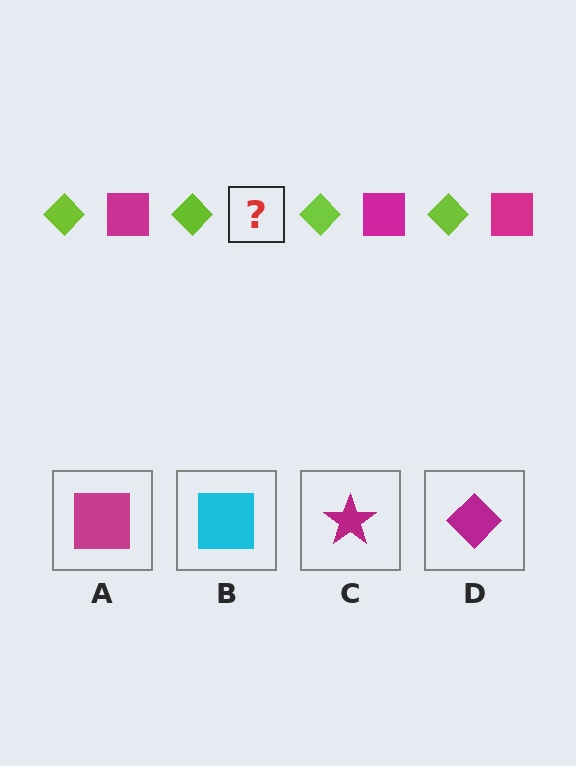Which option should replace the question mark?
Option A.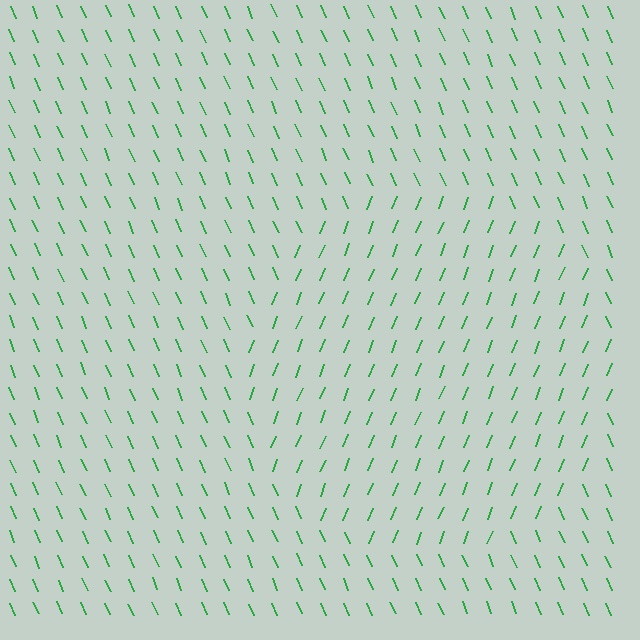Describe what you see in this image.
The image is filled with small green line segments. A circle region in the image has lines oriented differently from the surrounding lines, creating a visible texture boundary.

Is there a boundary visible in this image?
Yes, there is a texture boundary formed by a change in line orientation.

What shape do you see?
I see a circle.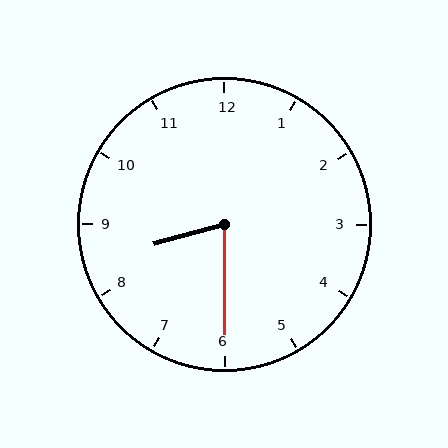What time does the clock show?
8:30.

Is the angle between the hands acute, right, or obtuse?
It is acute.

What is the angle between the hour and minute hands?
Approximately 75 degrees.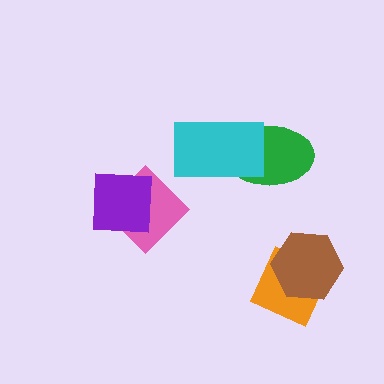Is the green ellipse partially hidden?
Yes, it is partially covered by another shape.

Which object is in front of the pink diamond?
The purple square is in front of the pink diamond.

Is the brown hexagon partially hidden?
No, no other shape covers it.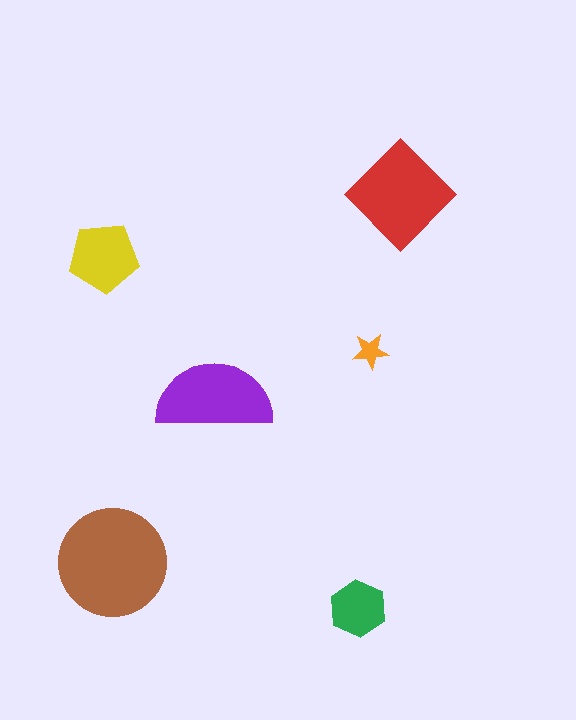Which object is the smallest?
The orange star.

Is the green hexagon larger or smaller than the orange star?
Larger.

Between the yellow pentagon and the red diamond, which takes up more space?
The red diamond.